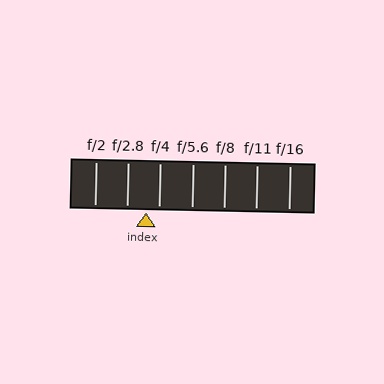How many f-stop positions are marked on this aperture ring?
There are 7 f-stop positions marked.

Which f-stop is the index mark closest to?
The index mark is closest to f/4.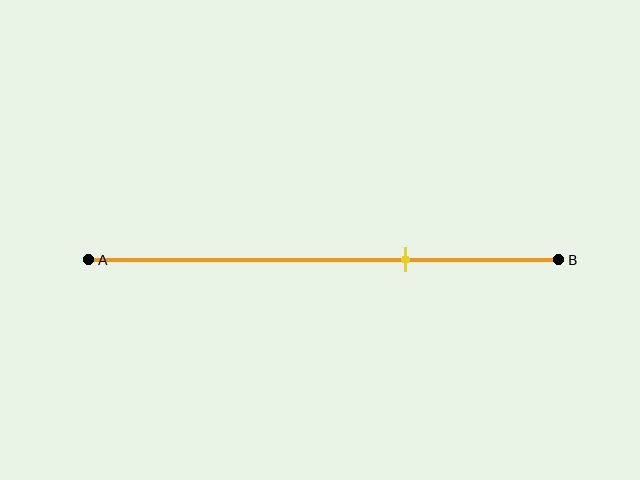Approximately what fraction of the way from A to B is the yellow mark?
The yellow mark is approximately 70% of the way from A to B.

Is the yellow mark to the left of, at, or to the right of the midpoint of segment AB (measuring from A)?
The yellow mark is to the right of the midpoint of segment AB.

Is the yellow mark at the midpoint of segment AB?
No, the mark is at about 70% from A, not at the 50% midpoint.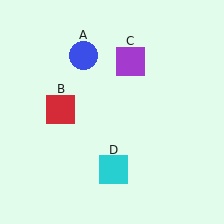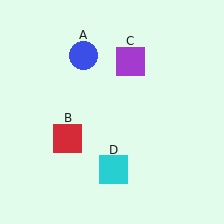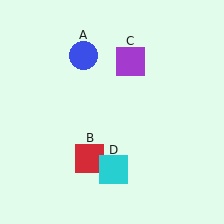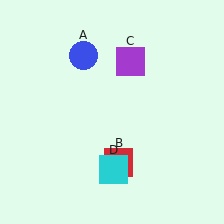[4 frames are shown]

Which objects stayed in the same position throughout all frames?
Blue circle (object A) and purple square (object C) and cyan square (object D) remained stationary.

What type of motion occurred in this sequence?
The red square (object B) rotated counterclockwise around the center of the scene.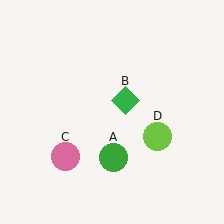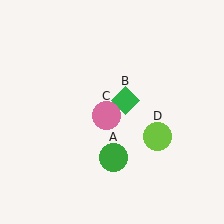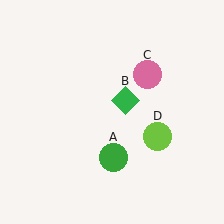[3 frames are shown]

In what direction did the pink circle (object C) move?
The pink circle (object C) moved up and to the right.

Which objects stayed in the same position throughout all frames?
Green circle (object A) and green diamond (object B) and lime circle (object D) remained stationary.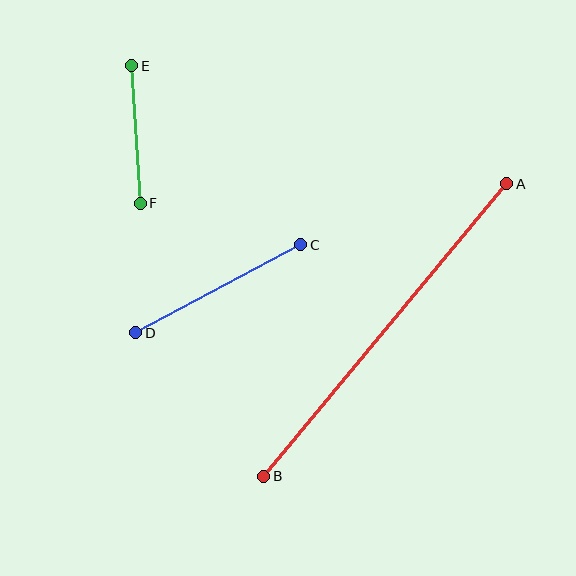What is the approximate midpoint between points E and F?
The midpoint is at approximately (136, 134) pixels.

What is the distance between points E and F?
The distance is approximately 138 pixels.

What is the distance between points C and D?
The distance is approximately 187 pixels.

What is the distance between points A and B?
The distance is approximately 380 pixels.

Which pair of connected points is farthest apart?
Points A and B are farthest apart.